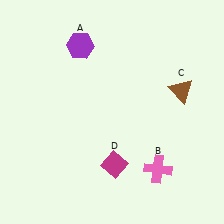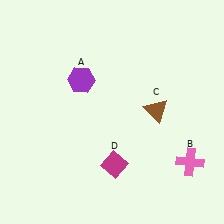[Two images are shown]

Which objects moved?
The objects that moved are: the purple hexagon (A), the pink cross (B), the brown triangle (C).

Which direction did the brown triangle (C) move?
The brown triangle (C) moved left.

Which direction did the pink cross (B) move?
The pink cross (B) moved right.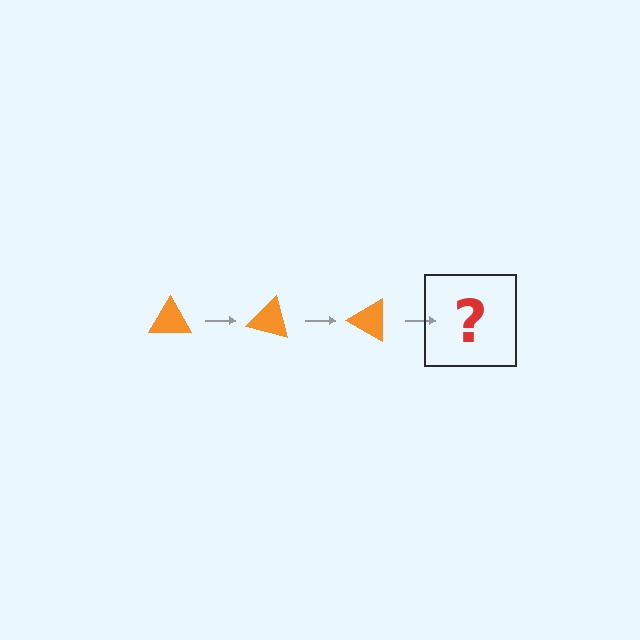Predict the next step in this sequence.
The next step is an orange triangle rotated 45 degrees.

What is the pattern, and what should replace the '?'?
The pattern is that the triangle rotates 15 degrees each step. The '?' should be an orange triangle rotated 45 degrees.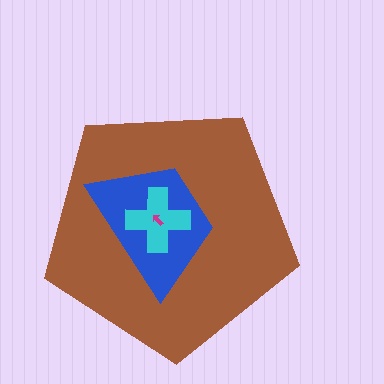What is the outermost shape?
The brown pentagon.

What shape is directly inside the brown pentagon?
The blue trapezoid.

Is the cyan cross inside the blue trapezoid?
Yes.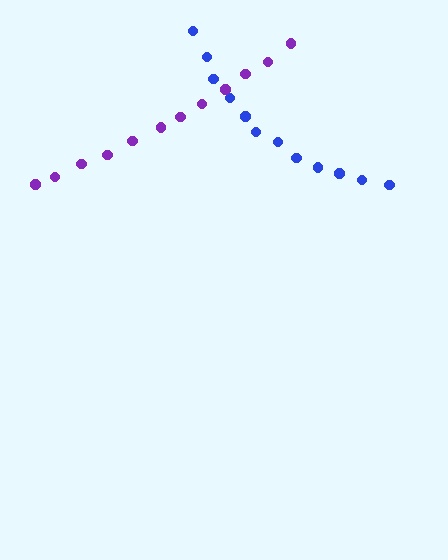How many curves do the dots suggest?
There are 2 distinct paths.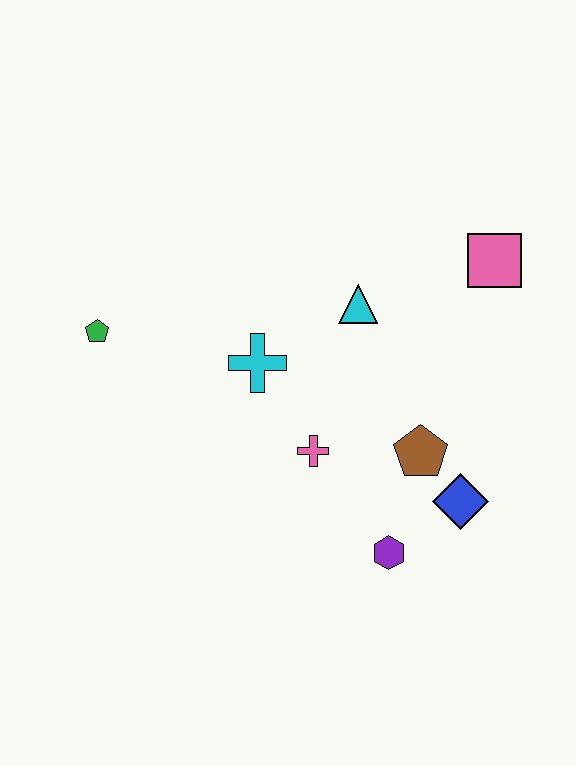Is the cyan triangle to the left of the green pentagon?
No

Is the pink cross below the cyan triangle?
Yes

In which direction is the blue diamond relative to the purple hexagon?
The blue diamond is to the right of the purple hexagon.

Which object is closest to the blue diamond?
The brown pentagon is closest to the blue diamond.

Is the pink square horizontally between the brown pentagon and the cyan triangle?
No